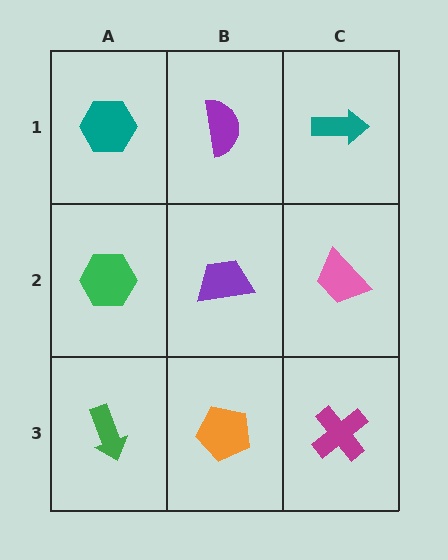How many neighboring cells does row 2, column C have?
3.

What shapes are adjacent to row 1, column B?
A purple trapezoid (row 2, column B), a teal hexagon (row 1, column A), a teal arrow (row 1, column C).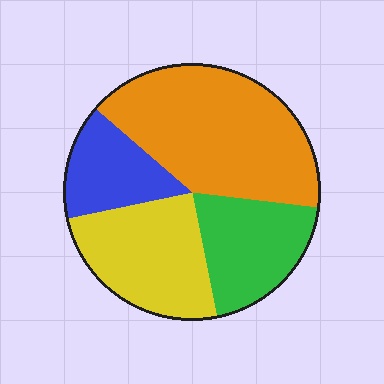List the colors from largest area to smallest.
From largest to smallest: orange, yellow, green, blue.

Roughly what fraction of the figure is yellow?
Yellow covers around 25% of the figure.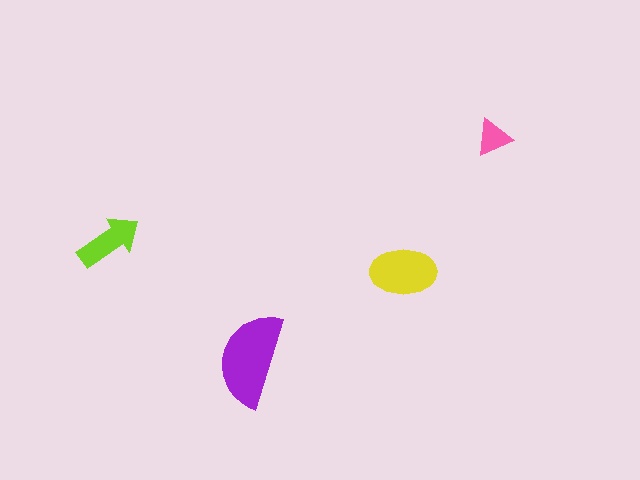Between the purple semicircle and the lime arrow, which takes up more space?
The purple semicircle.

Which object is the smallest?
The pink triangle.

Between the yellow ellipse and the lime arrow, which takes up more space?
The yellow ellipse.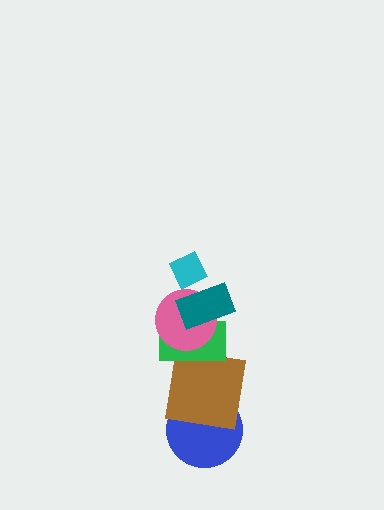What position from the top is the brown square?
The brown square is 5th from the top.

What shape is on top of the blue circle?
The brown square is on top of the blue circle.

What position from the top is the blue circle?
The blue circle is 6th from the top.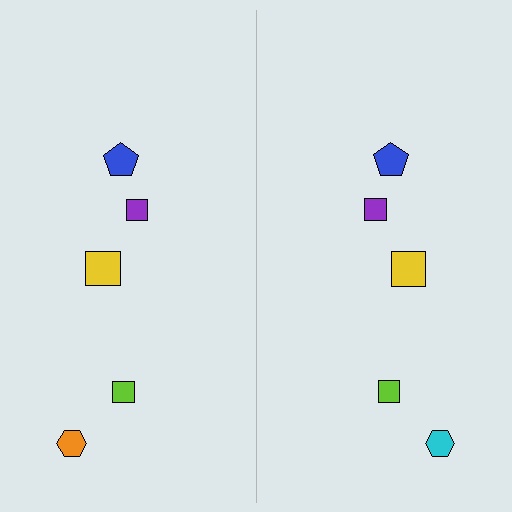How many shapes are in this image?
There are 10 shapes in this image.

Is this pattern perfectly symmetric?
No, the pattern is not perfectly symmetric. The cyan hexagon on the right side breaks the symmetry — its mirror counterpart is orange.